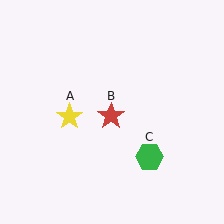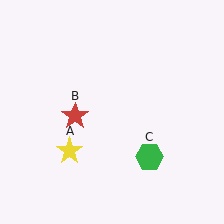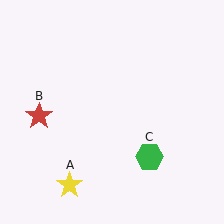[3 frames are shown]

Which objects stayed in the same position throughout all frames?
Green hexagon (object C) remained stationary.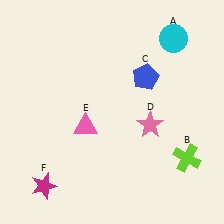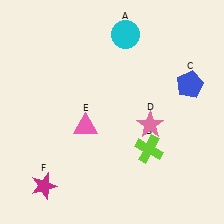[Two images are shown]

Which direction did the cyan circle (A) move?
The cyan circle (A) moved left.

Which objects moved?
The objects that moved are: the cyan circle (A), the lime cross (B), the blue pentagon (C).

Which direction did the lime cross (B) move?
The lime cross (B) moved left.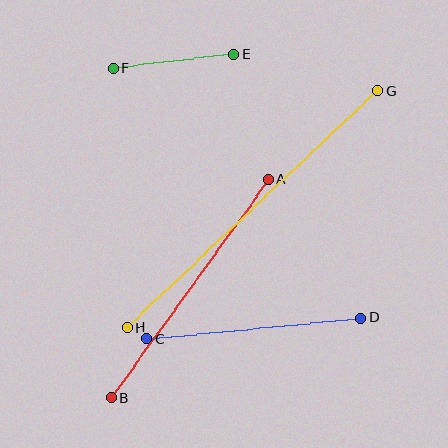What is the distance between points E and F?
The distance is approximately 121 pixels.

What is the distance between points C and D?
The distance is approximately 215 pixels.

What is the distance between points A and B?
The distance is approximately 269 pixels.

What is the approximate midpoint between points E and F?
The midpoint is at approximately (174, 61) pixels.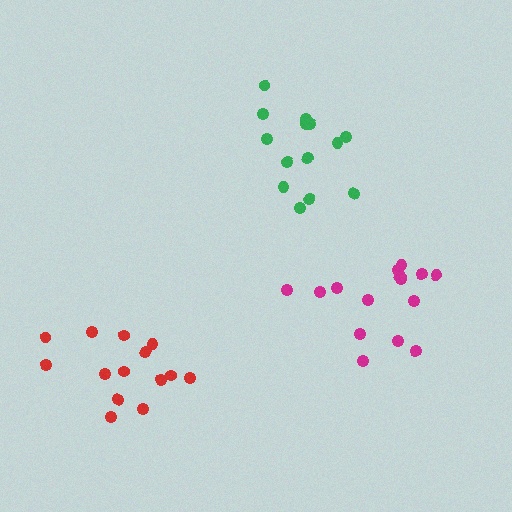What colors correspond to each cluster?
The clusters are colored: green, magenta, red.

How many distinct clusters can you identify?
There are 3 distinct clusters.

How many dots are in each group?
Group 1: 14 dots, Group 2: 15 dots, Group 3: 14 dots (43 total).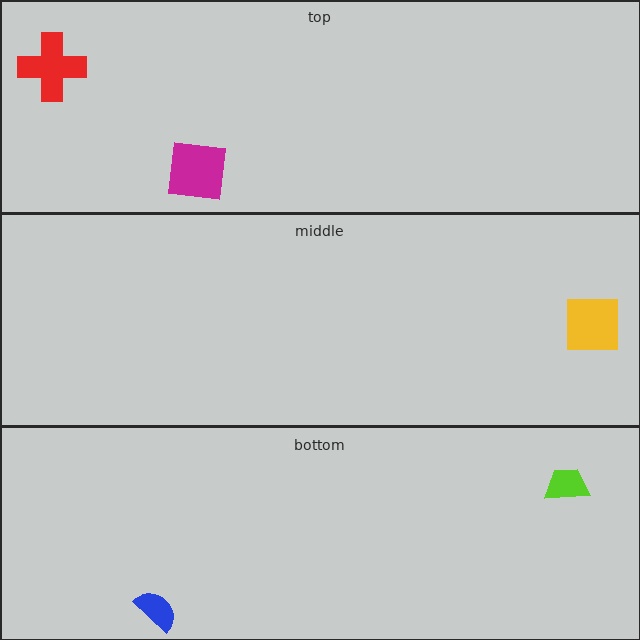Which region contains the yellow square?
The middle region.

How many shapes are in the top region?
2.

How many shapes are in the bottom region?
2.